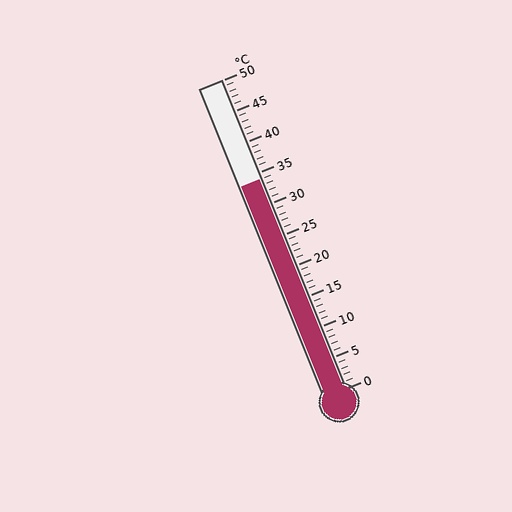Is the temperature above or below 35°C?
The temperature is below 35°C.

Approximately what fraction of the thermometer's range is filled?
The thermometer is filled to approximately 70% of its range.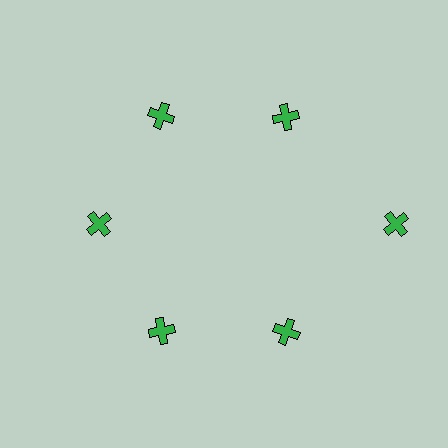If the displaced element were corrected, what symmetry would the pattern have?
It would have 6-fold rotational symmetry — the pattern would map onto itself every 60 degrees.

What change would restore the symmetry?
The symmetry would be restored by moving it inward, back onto the ring so that all 6 crosses sit at equal angles and equal distance from the center.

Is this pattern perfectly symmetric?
No. The 6 green crosses are arranged in a ring, but one element near the 3 o'clock position is pushed outward from the center, breaking the 6-fold rotational symmetry.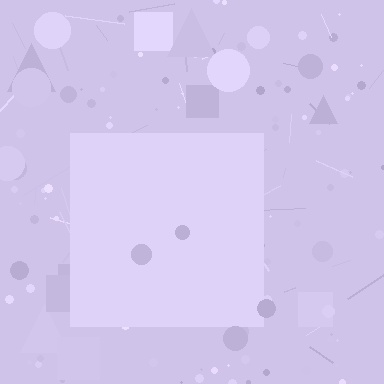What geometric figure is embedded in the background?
A square is embedded in the background.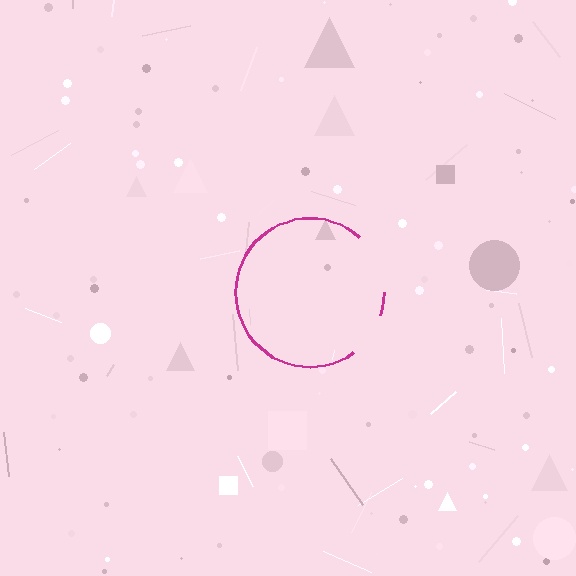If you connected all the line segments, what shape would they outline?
They would outline a circle.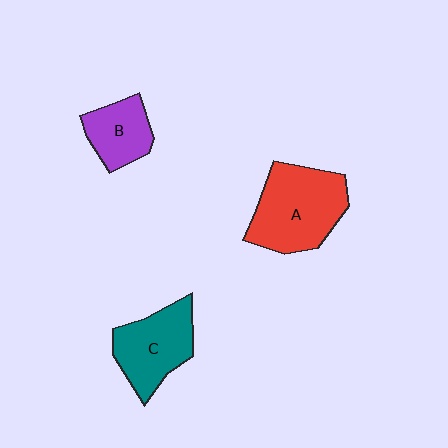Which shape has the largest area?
Shape A (red).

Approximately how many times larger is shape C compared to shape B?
Approximately 1.4 times.